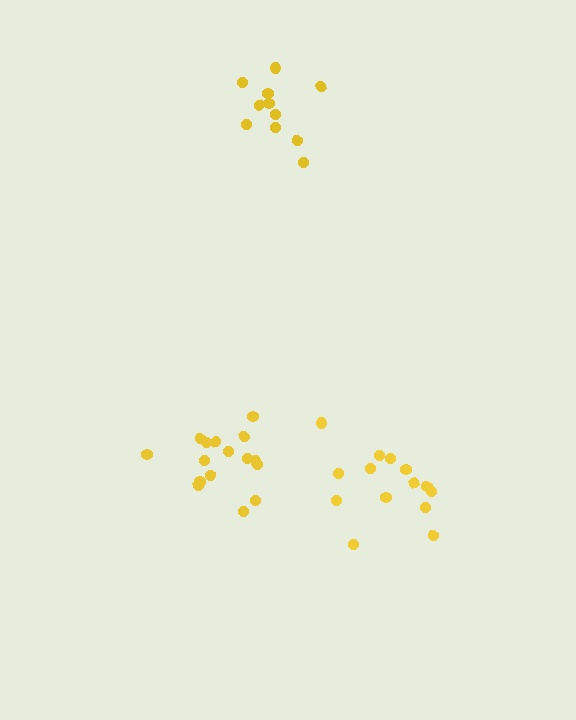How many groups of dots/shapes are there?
There are 3 groups.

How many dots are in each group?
Group 1: 14 dots, Group 2: 11 dots, Group 3: 16 dots (41 total).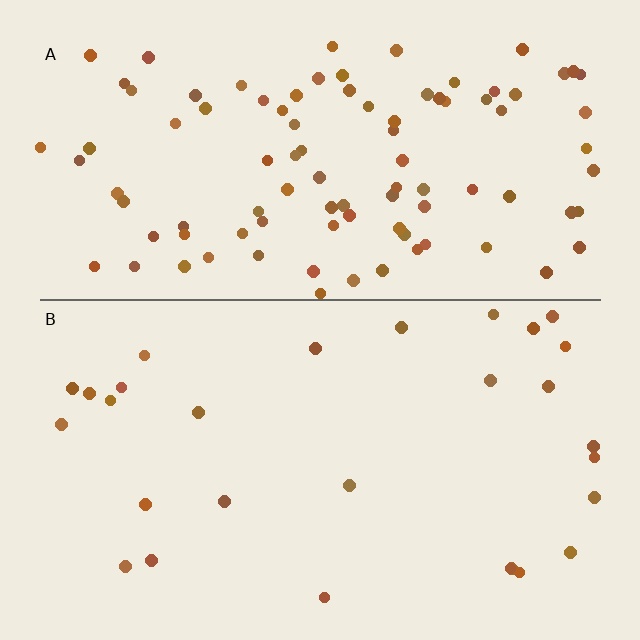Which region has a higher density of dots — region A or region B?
A (the top).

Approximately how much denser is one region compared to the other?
Approximately 3.3× — region A over region B.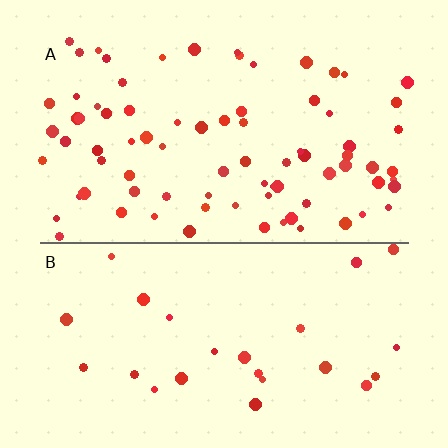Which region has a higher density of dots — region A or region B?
A (the top).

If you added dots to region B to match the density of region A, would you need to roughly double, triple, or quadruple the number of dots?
Approximately triple.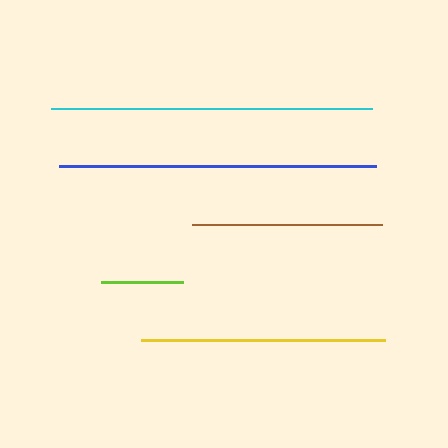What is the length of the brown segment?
The brown segment is approximately 190 pixels long.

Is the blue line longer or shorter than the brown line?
The blue line is longer than the brown line.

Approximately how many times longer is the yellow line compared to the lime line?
The yellow line is approximately 3.0 times the length of the lime line.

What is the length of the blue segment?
The blue segment is approximately 317 pixels long.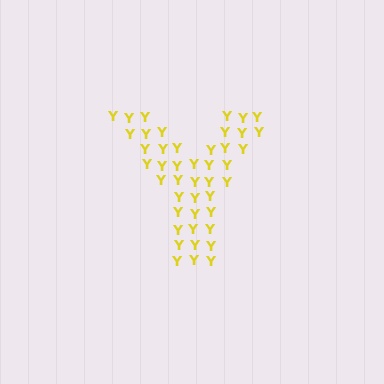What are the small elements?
The small elements are letter Y's.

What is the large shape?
The large shape is the letter Y.